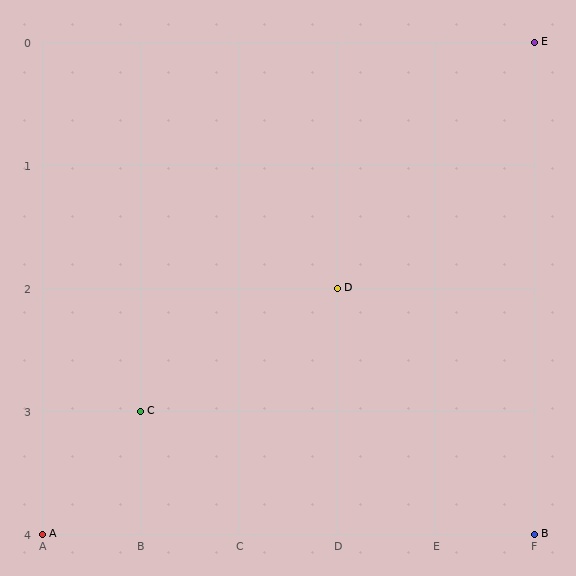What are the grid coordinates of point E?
Point E is at grid coordinates (F, 0).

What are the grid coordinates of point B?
Point B is at grid coordinates (F, 4).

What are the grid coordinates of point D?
Point D is at grid coordinates (D, 2).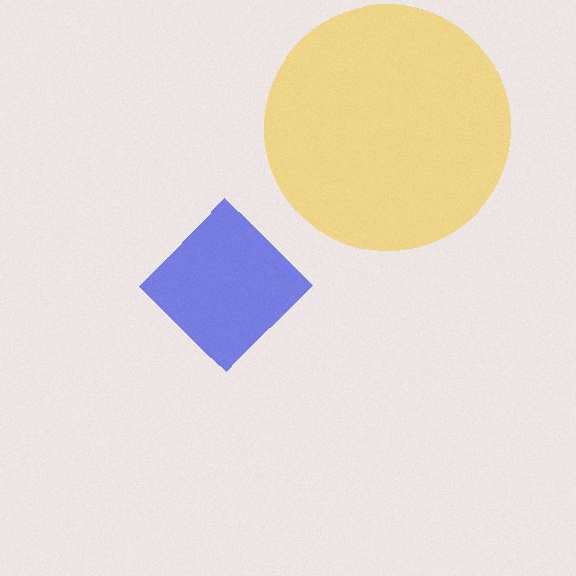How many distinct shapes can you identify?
There are 2 distinct shapes: a yellow circle, a blue diamond.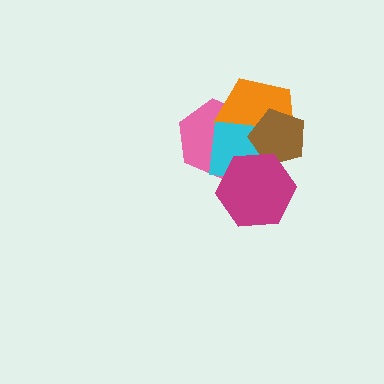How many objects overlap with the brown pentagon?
4 objects overlap with the brown pentagon.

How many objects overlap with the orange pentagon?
4 objects overlap with the orange pentagon.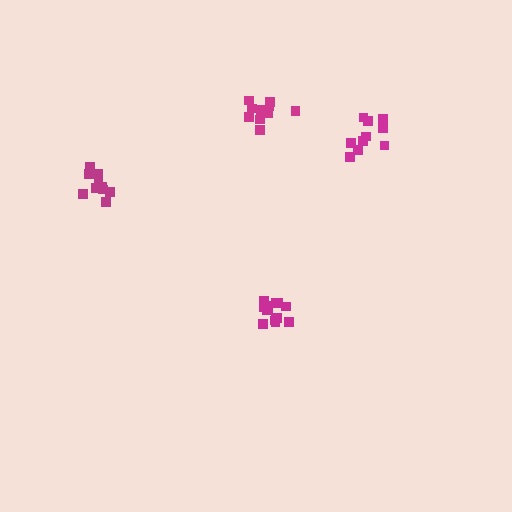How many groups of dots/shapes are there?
There are 4 groups.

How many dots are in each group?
Group 1: 14 dots, Group 2: 10 dots, Group 3: 10 dots, Group 4: 10 dots (44 total).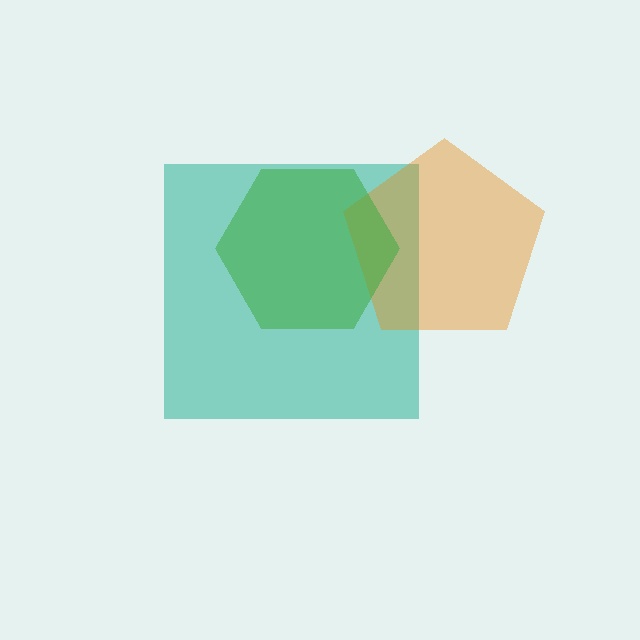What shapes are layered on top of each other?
The layered shapes are: a teal square, an orange pentagon, a green hexagon.